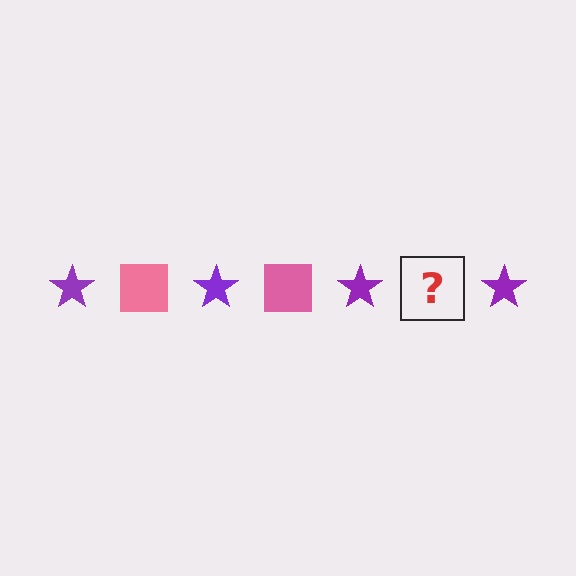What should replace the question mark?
The question mark should be replaced with a pink square.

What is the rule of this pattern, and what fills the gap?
The rule is that the pattern alternates between purple star and pink square. The gap should be filled with a pink square.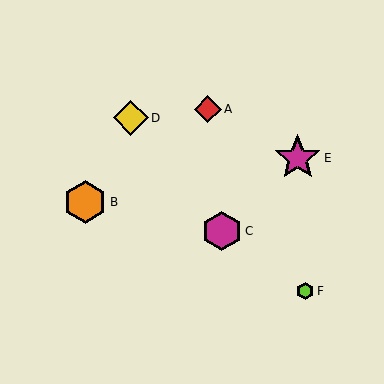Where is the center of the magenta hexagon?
The center of the magenta hexagon is at (222, 231).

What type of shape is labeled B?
Shape B is an orange hexagon.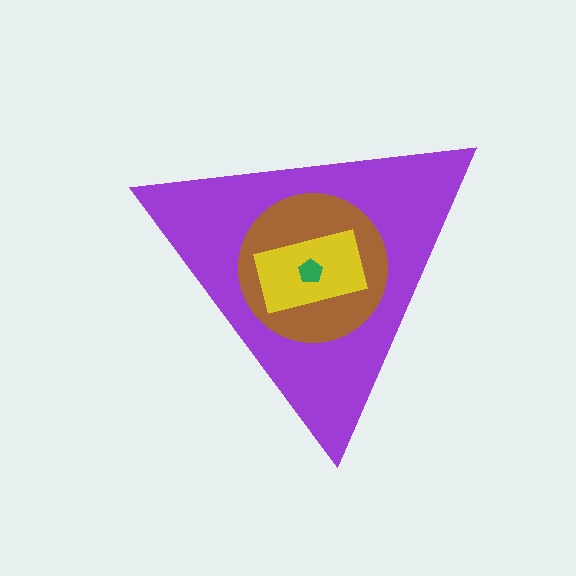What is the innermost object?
The green pentagon.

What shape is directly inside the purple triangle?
The brown circle.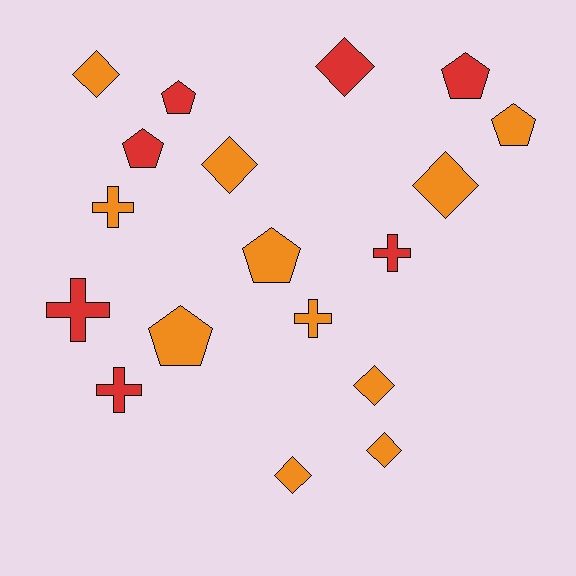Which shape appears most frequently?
Diamond, with 7 objects.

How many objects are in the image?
There are 18 objects.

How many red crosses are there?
There are 3 red crosses.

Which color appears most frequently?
Orange, with 11 objects.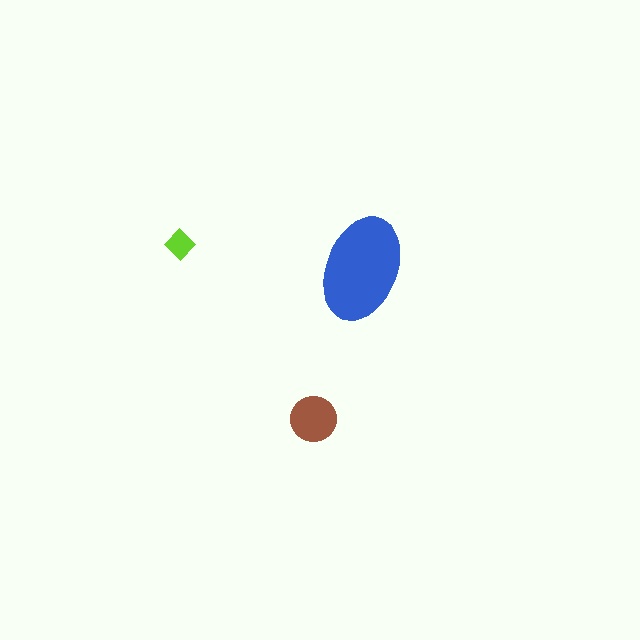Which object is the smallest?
The lime diamond.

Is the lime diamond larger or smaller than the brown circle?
Smaller.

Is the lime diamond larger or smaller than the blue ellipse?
Smaller.